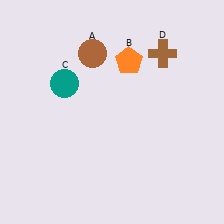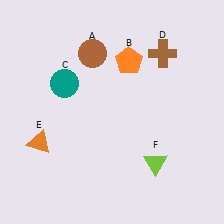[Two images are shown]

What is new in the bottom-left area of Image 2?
An orange triangle (E) was added in the bottom-left area of Image 2.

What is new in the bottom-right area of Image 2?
A lime triangle (F) was added in the bottom-right area of Image 2.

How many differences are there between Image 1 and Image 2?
There are 2 differences between the two images.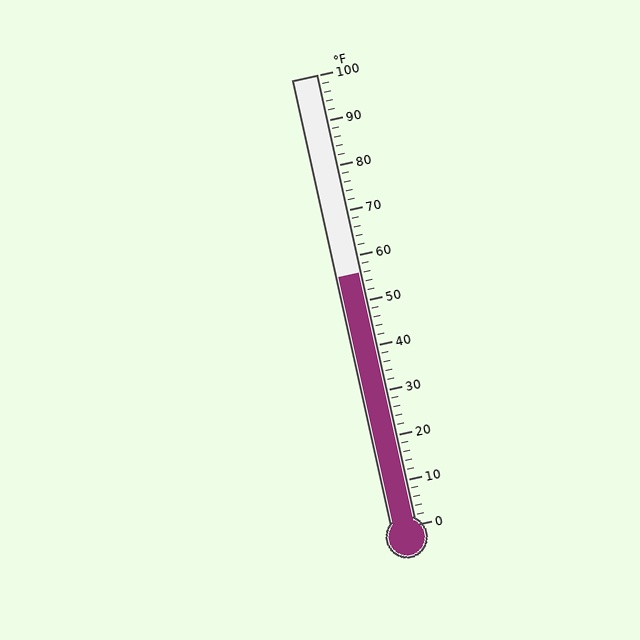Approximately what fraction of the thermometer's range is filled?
The thermometer is filled to approximately 55% of its range.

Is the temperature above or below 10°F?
The temperature is above 10°F.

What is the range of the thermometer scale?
The thermometer scale ranges from 0°F to 100°F.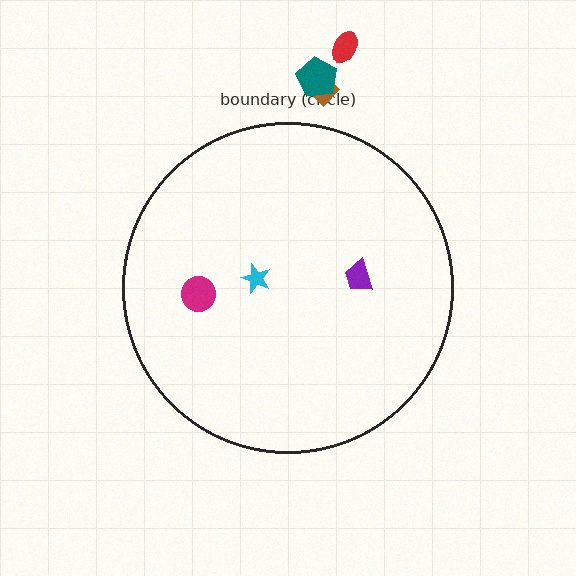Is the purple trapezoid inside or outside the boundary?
Inside.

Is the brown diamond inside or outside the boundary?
Outside.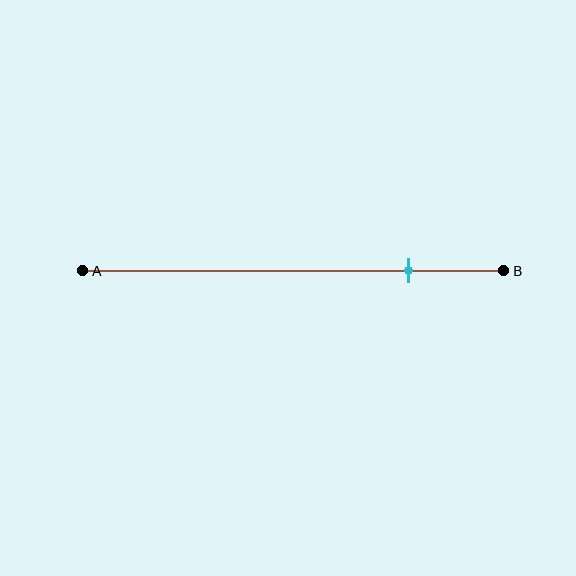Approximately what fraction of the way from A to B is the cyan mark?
The cyan mark is approximately 75% of the way from A to B.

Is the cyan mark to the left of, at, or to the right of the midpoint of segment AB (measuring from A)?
The cyan mark is to the right of the midpoint of segment AB.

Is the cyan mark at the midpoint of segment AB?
No, the mark is at about 75% from A, not at the 50% midpoint.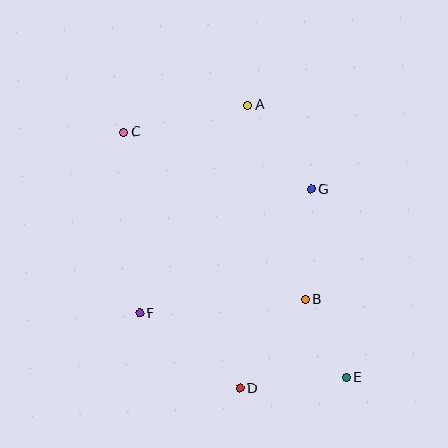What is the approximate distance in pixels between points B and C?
The distance between B and C is approximately 247 pixels.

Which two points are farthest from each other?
Points C and E are farthest from each other.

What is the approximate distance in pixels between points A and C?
The distance between A and C is approximately 127 pixels.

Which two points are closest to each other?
Points B and E are closest to each other.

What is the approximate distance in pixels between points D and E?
The distance between D and E is approximately 107 pixels.